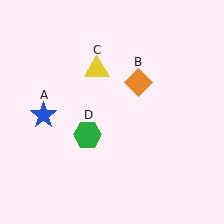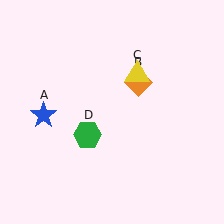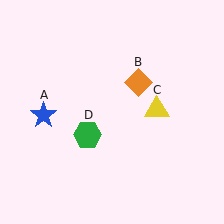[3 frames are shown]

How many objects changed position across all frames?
1 object changed position: yellow triangle (object C).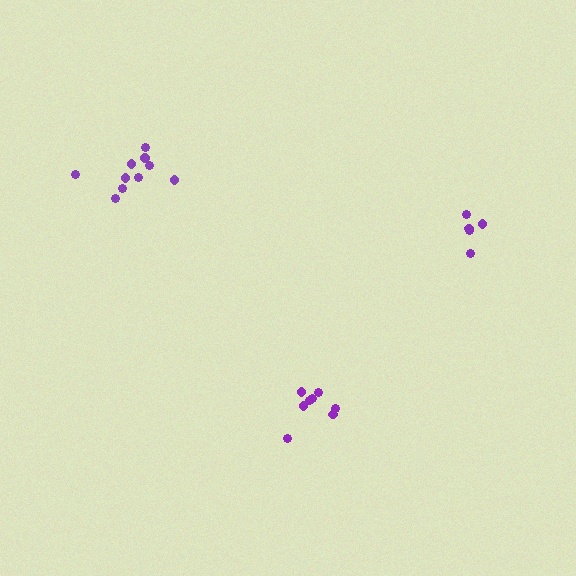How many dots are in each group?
Group 1: 5 dots, Group 2: 8 dots, Group 3: 10 dots (23 total).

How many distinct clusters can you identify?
There are 3 distinct clusters.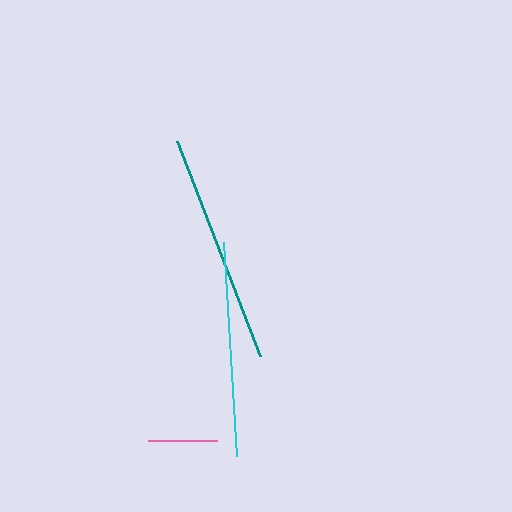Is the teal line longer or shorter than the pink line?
The teal line is longer than the pink line.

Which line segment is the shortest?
The pink line is the shortest at approximately 69 pixels.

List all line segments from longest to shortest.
From longest to shortest: teal, cyan, pink.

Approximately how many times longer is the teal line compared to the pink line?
The teal line is approximately 3.3 times the length of the pink line.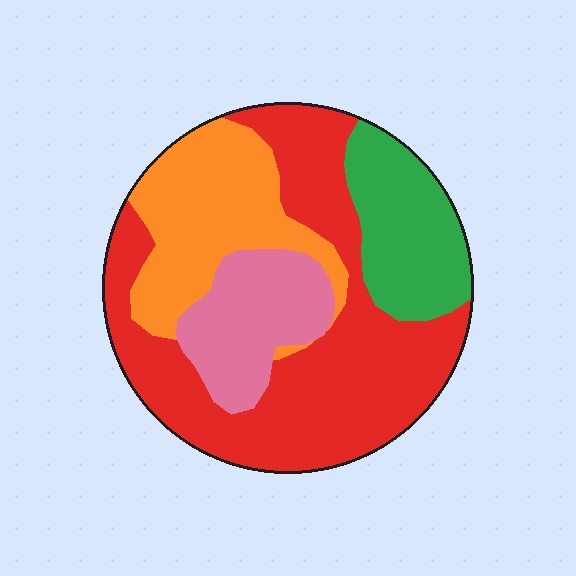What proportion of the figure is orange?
Orange covers about 20% of the figure.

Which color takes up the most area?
Red, at roughly 45%.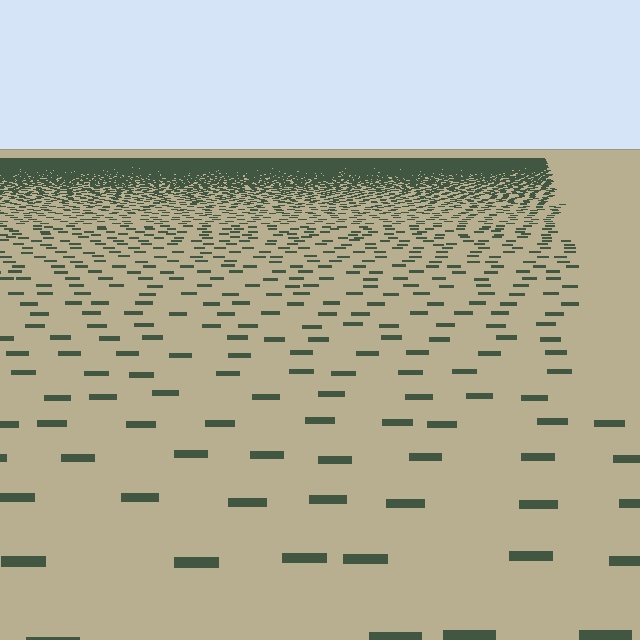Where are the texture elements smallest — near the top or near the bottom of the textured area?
Near the top.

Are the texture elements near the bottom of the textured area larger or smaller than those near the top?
Larger. Near the bottom, elements are closer to the viewer and appear at a bigger on-screen size.